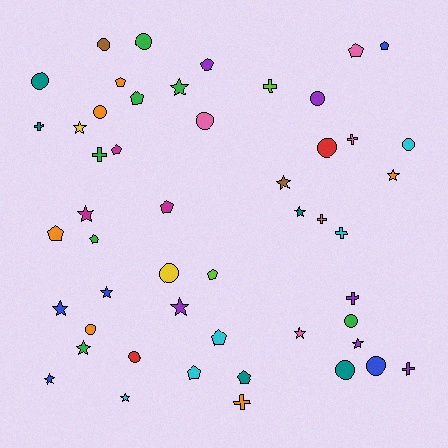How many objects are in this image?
There are 50 objects.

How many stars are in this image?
There are 14 stars.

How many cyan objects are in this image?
There are 5 cyan objects.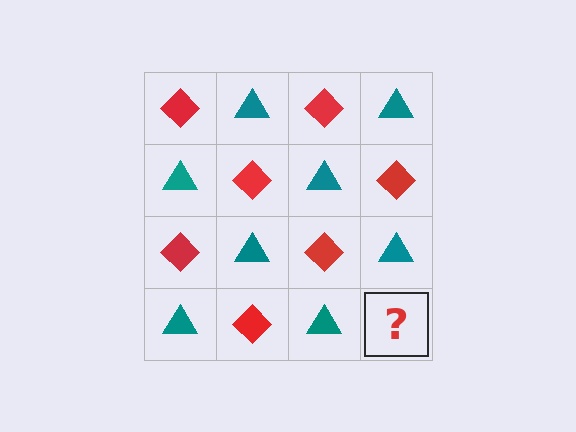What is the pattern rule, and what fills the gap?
The rule is that it alternates red diamond and teal triangle in a checkerboard pattern. The gap should be filled with a red diamond.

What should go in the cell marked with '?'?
The missing cell should contain a red diamond.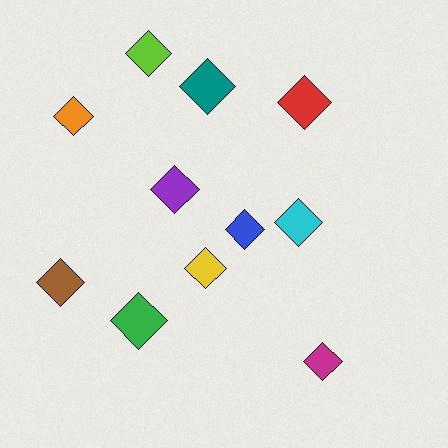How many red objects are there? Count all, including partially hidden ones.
There is 1 red object.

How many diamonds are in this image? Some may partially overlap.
There are 11 diamonds.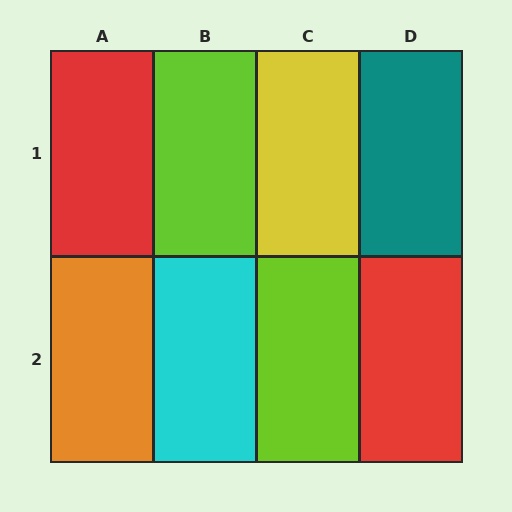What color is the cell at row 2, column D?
Red.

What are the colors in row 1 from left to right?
Red, lime, yellow, teal.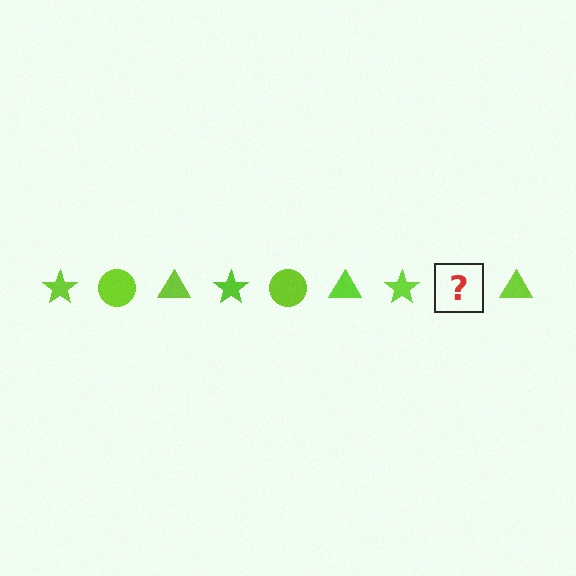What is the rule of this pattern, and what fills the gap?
The rule is that the pattern cycles through star, circle, triangle shapes in lime. The gap should be filled with a lime circle.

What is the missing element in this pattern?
The missing element is a lime circle.